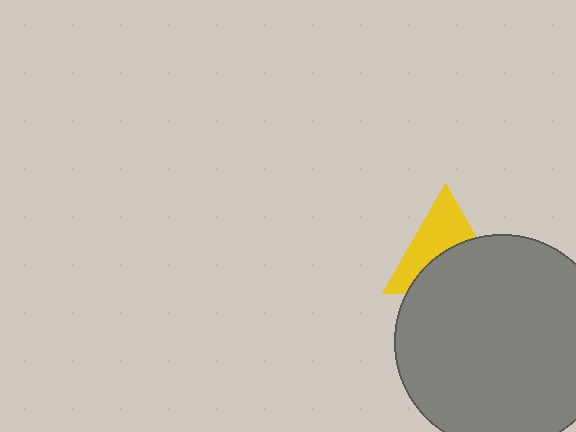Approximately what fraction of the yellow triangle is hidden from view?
Roughly 50% of the yellow triangle is hidden behind the gray circle.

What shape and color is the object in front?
The object in front is a gray circle.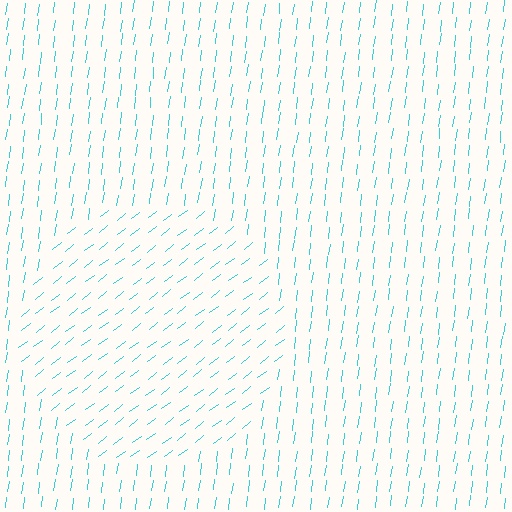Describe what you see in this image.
The image is filled with small cyan line segments. A circle region in the image has lines oriented differently from the surrounding lines, creating a visible texture boundary.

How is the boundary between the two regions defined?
The boundary is defined purely by a change in line orientation (approximately 45 degrees difference). All lines are the same color and thickness.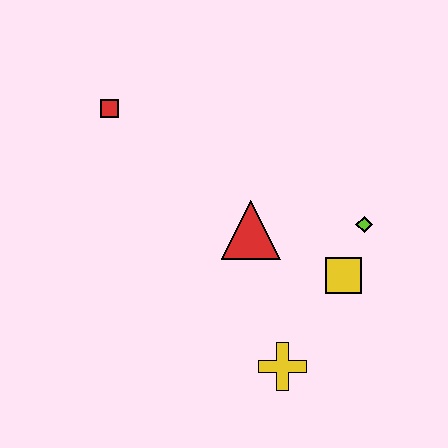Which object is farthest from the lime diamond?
The red square is farthest from the lime diamond.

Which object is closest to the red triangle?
The yellow square is closest to the red triangle.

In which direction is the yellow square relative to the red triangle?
The yellow square is to the right of the red triangle.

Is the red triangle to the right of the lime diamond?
No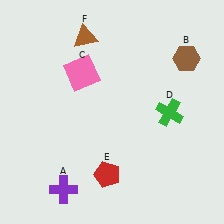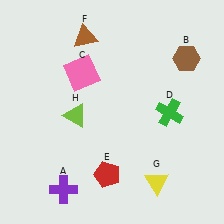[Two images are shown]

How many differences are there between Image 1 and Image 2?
There are 2 differences between the two images.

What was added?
A yellow triangle (G), a lime triangle (H) were added in Image 2.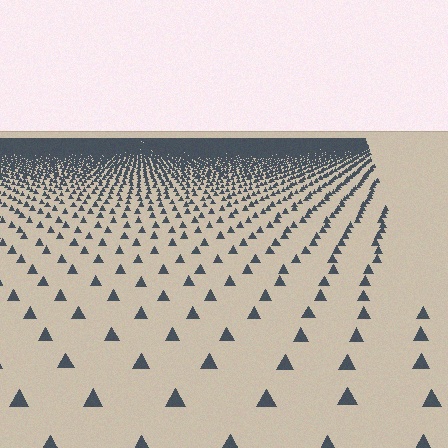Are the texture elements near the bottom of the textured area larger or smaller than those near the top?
Larger. Near the bottom, elements are closer to the viewer and appear at a bigger on-screen size.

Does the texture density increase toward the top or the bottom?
Density increases toward the top.